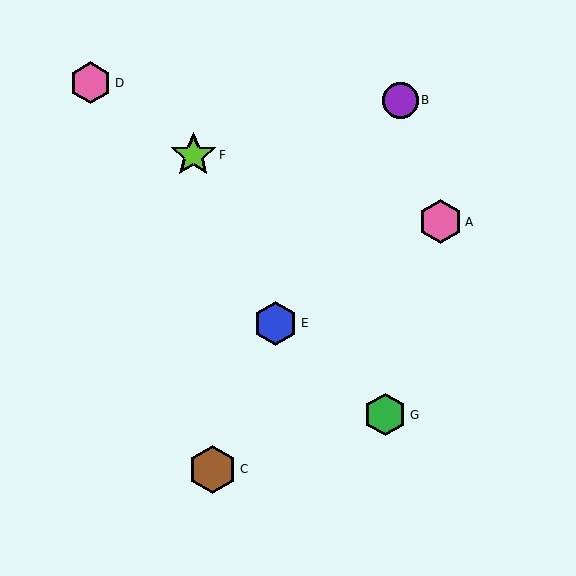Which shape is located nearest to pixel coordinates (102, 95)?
The pink hexagon (labeled D) at (91, 83) is nearest to that location.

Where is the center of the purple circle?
The center of the purple circle is at (400, 100).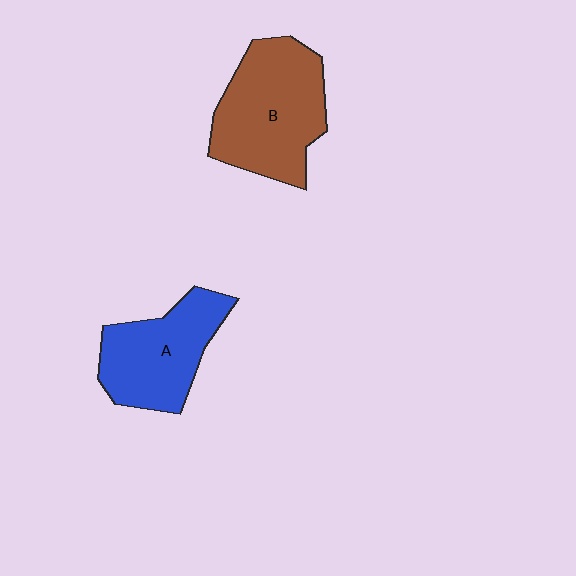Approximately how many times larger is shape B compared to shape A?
Approximately 1.2 times.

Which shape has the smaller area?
Shape A (blue).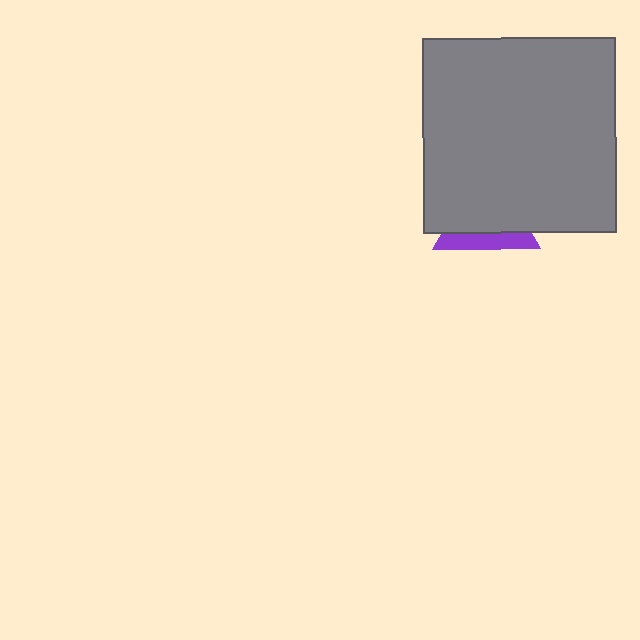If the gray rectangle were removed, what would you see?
You would see the complete purple triangle.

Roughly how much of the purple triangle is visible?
A small part of it is visible (roughly 31%).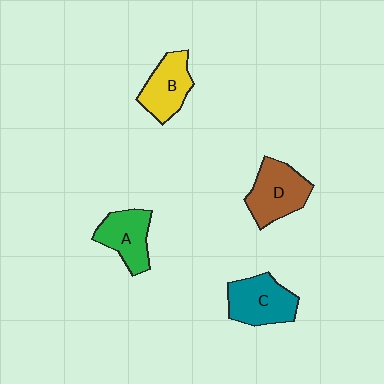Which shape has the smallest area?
Shape A (green).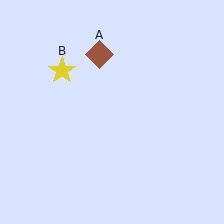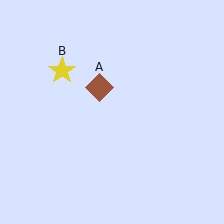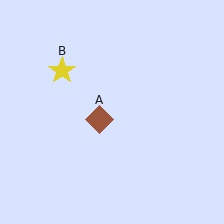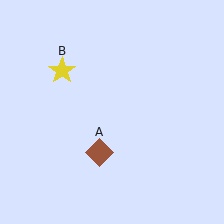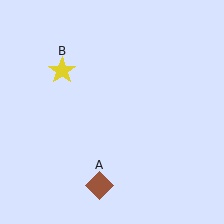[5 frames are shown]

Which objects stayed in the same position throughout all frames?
Yellow star (object B) remained stationary.